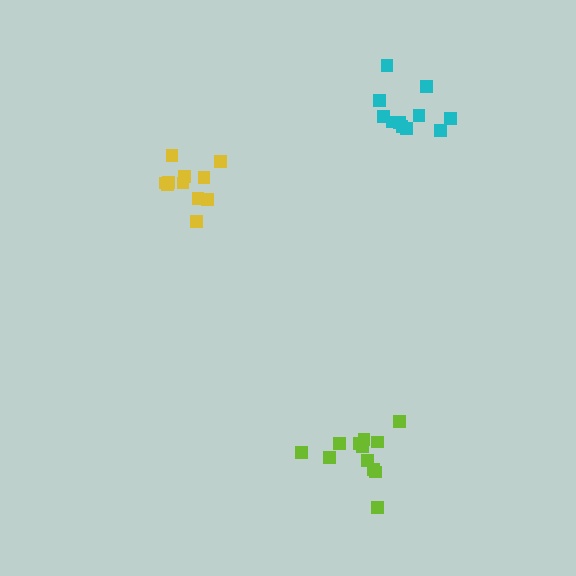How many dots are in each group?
Group 1: 12 dots, Group 2: 11 dots, Group 3: 11 dots (34 total).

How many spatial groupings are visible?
There are 3 spatial groupings.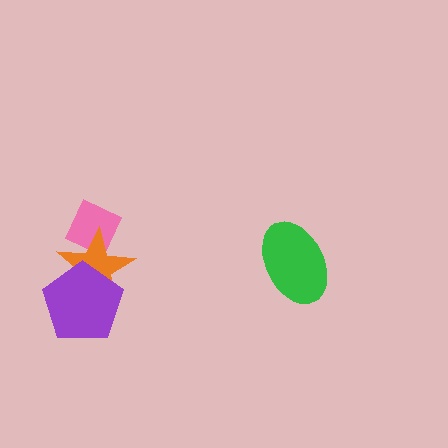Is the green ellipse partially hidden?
No, no other shape covers it.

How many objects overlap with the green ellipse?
0 objects overlap with the green ellipse.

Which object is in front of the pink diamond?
The orange star is in front of the pink diamond.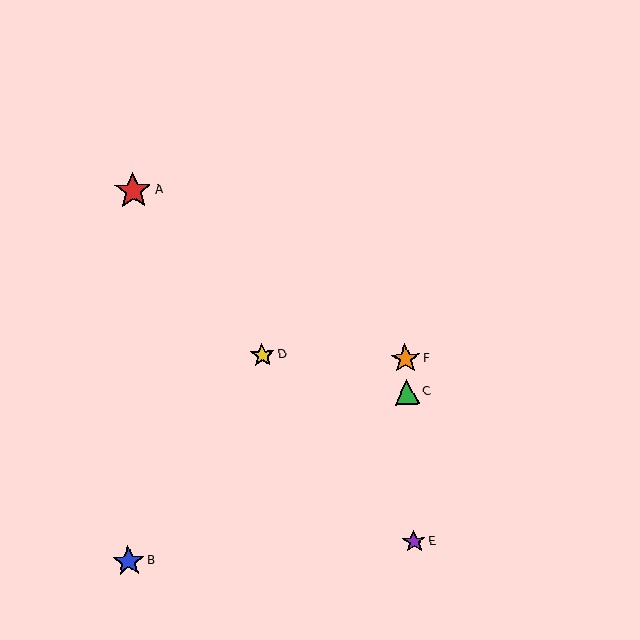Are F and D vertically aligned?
No, F is at x≈406 and D is at x≈262.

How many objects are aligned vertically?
3 objects (C, E, F) are aligned vertically.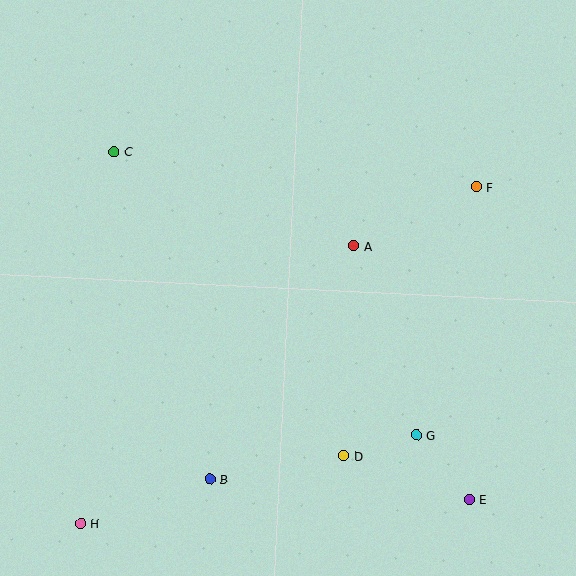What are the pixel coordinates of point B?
Point B is at (210, 479).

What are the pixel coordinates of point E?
Point E is at (469, 499).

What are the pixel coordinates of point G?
Point G is at (416, 435).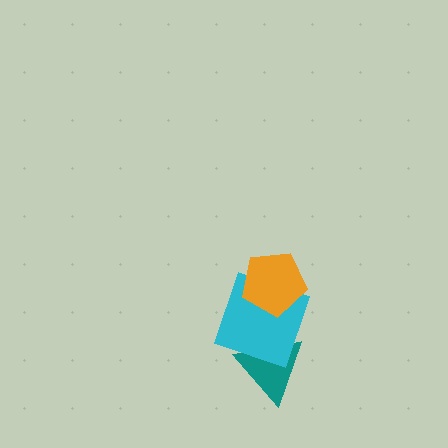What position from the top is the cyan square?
The cyan square is 2nd from the top.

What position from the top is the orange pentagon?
The orange pentagon is 1st from the top.